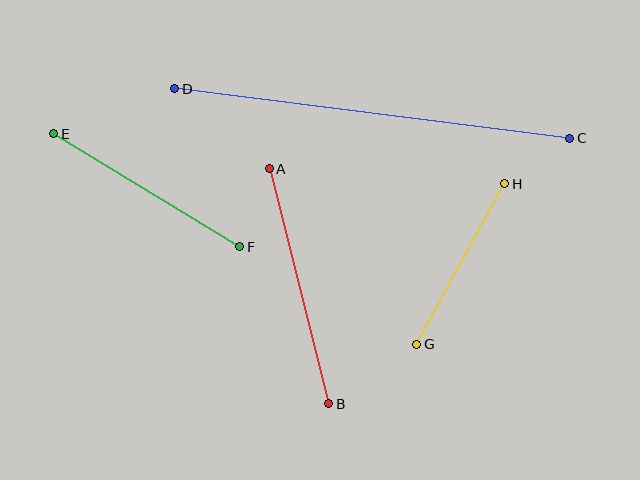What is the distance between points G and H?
The distance is approximately 183 pixels.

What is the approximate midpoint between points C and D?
The midpoint is at approximately (372, 114) pixels.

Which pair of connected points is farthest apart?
Points C and D are farthest apart.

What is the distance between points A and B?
The distance is approximately 243 pixels.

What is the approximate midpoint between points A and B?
The midpoint is at approximately (299, 286) pixels.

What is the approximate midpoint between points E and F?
The midpoint is at approximately (147, 190) pixels.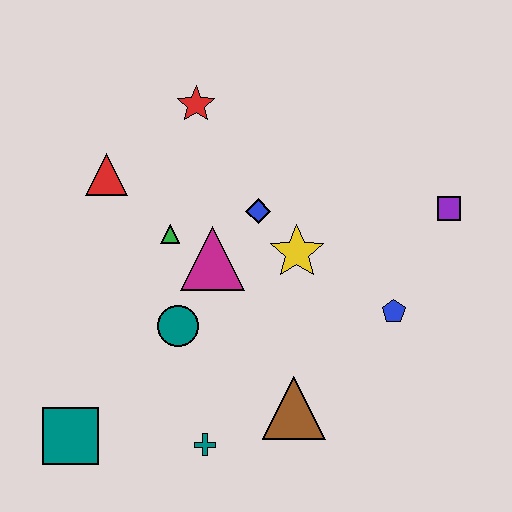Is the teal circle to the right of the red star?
No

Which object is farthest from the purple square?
The teal square is farthest from the purple square.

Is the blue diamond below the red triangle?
Yes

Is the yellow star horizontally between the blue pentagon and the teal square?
Yes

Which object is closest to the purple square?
The blue pentagon is closest to the purple square.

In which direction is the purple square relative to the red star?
The purple square is to the right of the red star.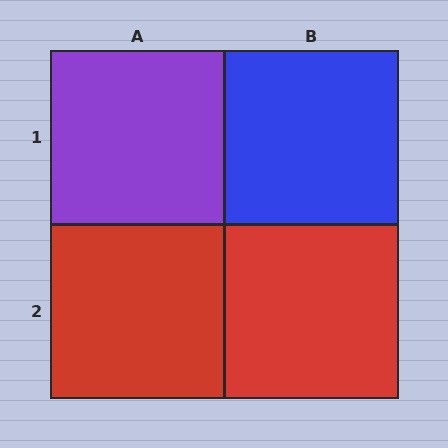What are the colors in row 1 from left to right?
Purple, blue.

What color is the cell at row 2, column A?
Red.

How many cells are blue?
1 cell is blue.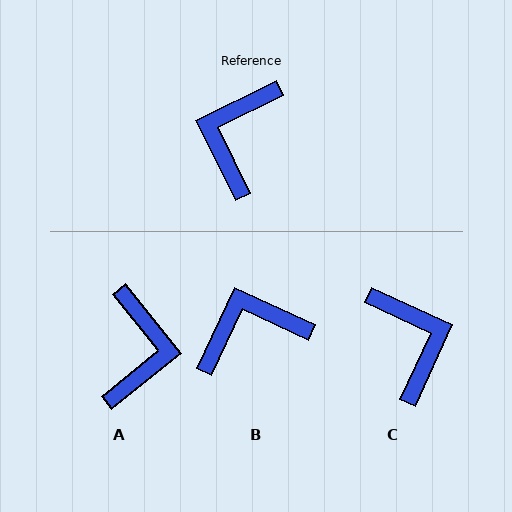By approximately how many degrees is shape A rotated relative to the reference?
Approximately 167 degrees clockwise.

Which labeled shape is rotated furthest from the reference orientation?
A, about 167 degrees away.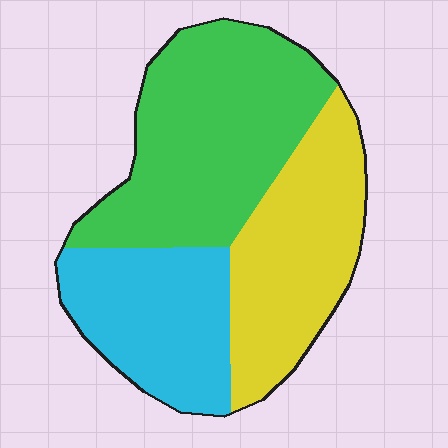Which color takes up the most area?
Green, at roughly 40%.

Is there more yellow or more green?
Green.